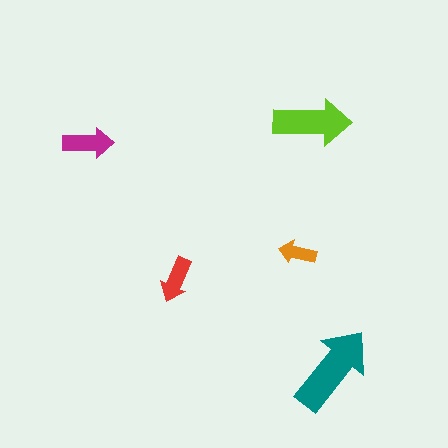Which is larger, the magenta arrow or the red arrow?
The magenta one.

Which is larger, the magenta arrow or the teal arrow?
The teal one.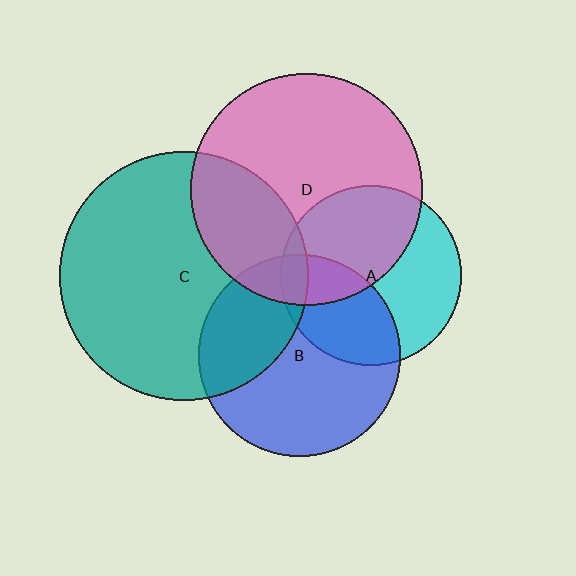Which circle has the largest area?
Circle C (teal).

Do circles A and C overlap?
Yes.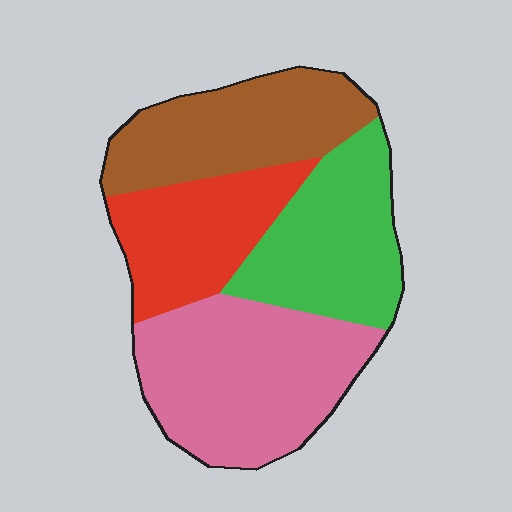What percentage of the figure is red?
Red takes up about one fifth (1/5) of the figure.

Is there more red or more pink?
Pink.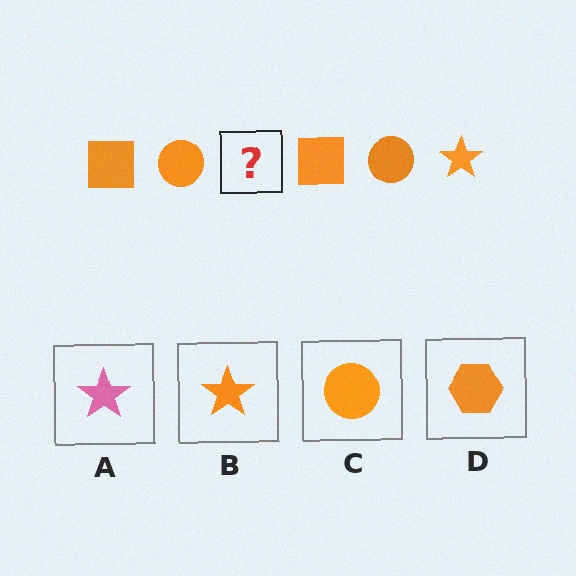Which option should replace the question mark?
Option B.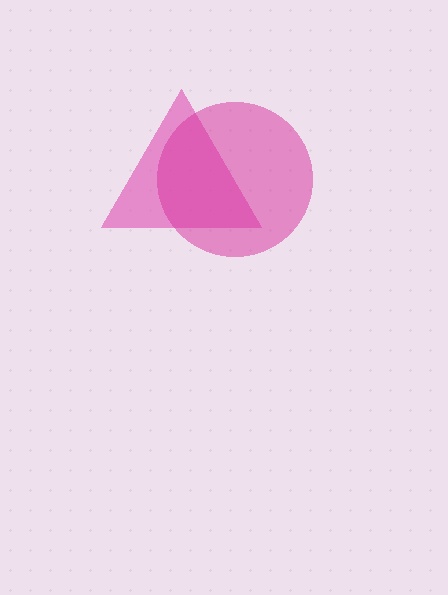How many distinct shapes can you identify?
There are 2 distinct shapes: a pink triangle, a magenta circle.